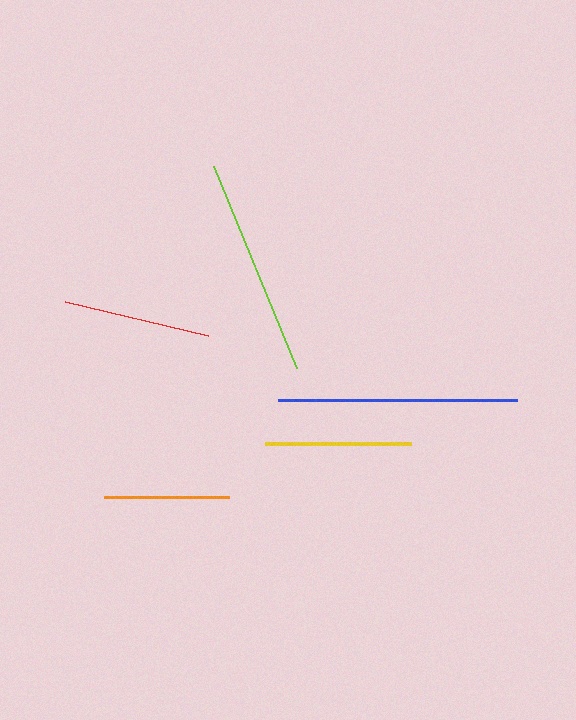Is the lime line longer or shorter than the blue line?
The blue line is longer than the lime line.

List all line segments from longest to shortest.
From longest to shortest: blue, lime, red, yellow, orange.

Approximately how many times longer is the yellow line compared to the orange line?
The yellow line is approximately 1.2 times the length of the orange line.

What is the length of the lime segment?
The lime segment is approximately 219 pixels long.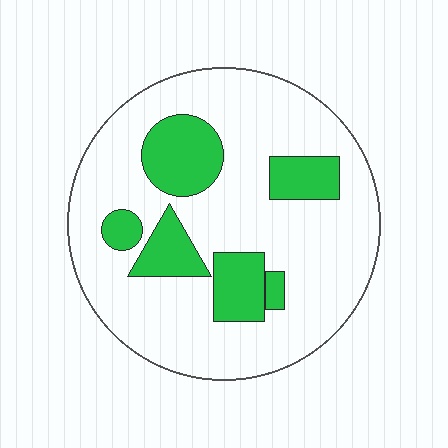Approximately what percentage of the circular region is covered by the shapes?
Approximately 25%.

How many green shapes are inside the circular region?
6.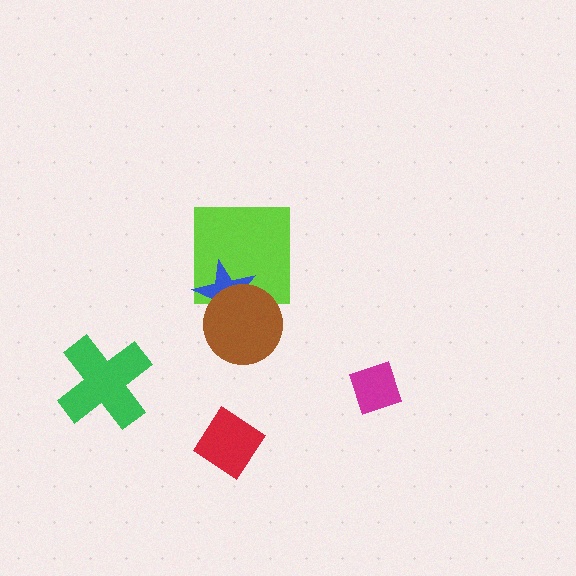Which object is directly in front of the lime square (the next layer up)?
The blue star is directly in front of the lime square.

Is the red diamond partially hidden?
No, no other shape covers it.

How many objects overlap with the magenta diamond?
0 objects overlap with the magenta diamond.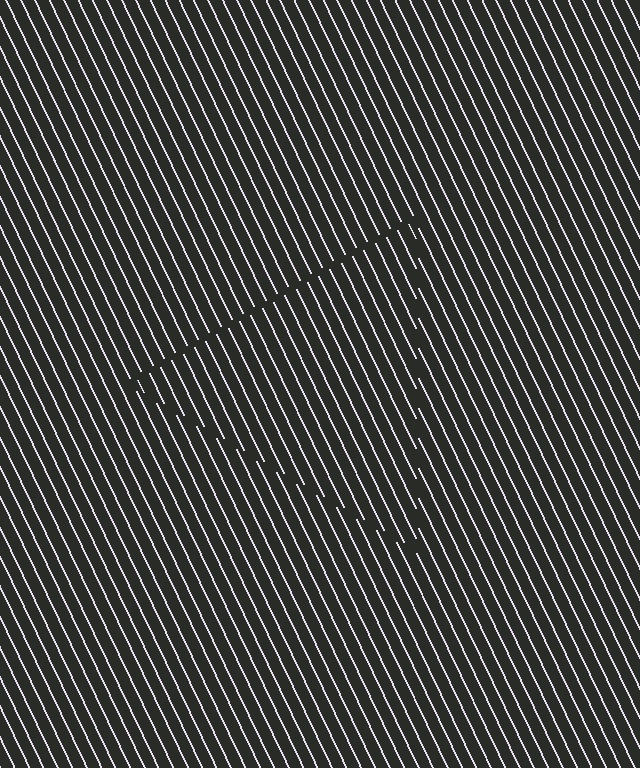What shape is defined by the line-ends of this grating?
An illusory triangle. The interior of the shape contains the same grating, shifted by half a period — the contour is defined by the phase discontinuity where line-ends from the inner and outer gratings abut.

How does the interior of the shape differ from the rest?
The interior of the shape contains the same grating, shifted by half a period — the contour is defined by the phase discontinuity where line-ends from the inner and outer gratings abut.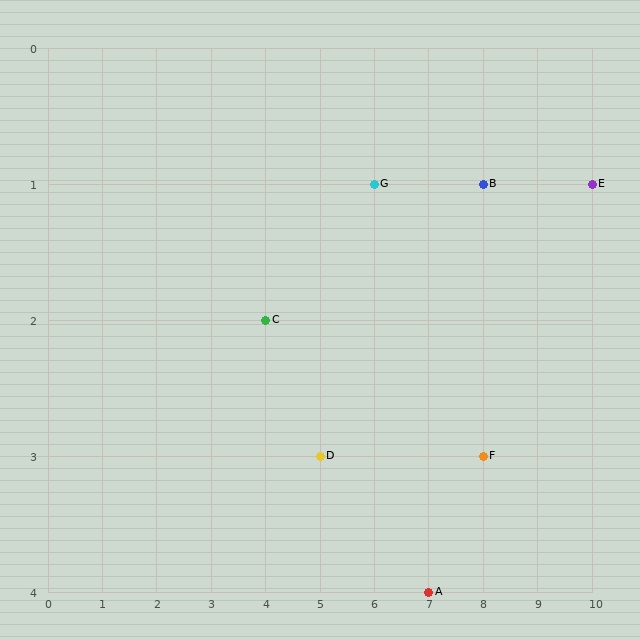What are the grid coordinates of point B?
Point B is at grid coordinates (8, 1).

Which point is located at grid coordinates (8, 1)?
Point B is at (8, 1).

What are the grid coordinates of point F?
Point F is at grid coordinates (8, 3).